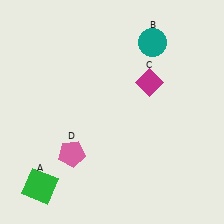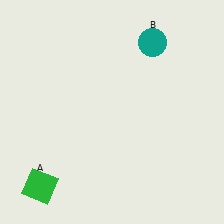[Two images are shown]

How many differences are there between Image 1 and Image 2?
There are 2 differences between the two images.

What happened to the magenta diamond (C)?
The magenta diamond (C) was removed in Image 2. It was in the top-right area of Image 1.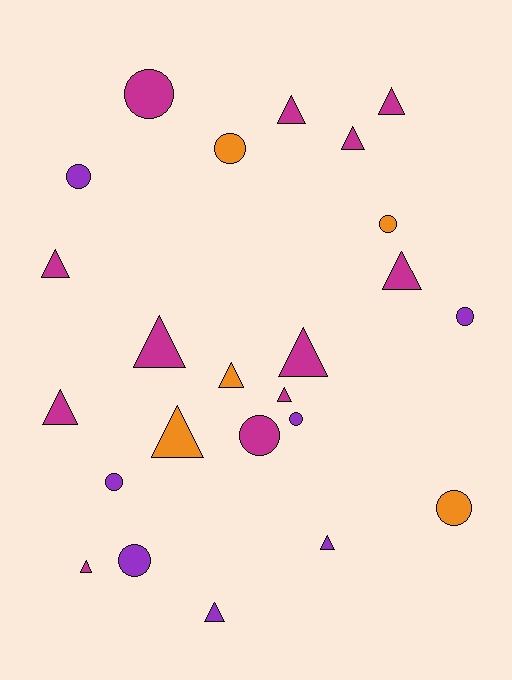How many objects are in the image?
There are 24 objects.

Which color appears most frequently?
Magenta, with 12 objects.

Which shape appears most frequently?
Triangle, with 14 objects.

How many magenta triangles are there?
There are 10 magenta triangles.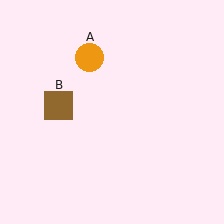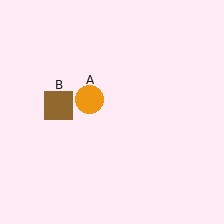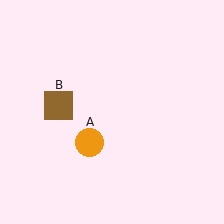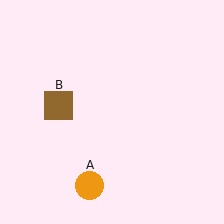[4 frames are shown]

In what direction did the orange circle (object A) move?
The orange circle (object A) moved down.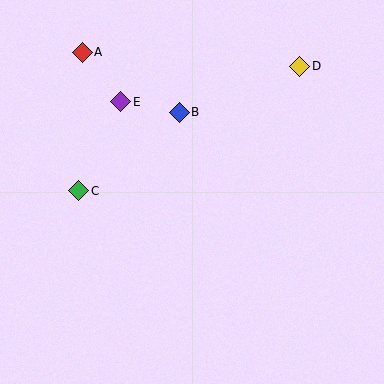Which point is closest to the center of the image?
Point B at (179, 112) is closest to the center.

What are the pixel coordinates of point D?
Point D is at (300, 66).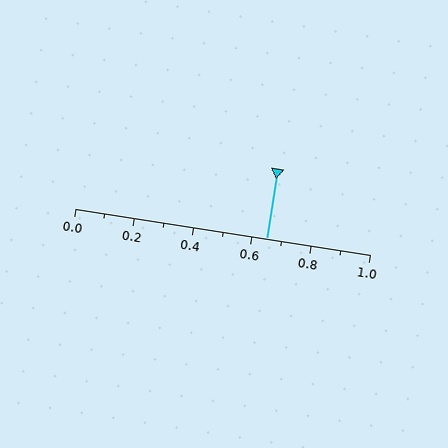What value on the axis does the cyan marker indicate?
The marker indicates approximately 0.65.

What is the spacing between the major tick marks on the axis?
The major ticks are spaced 0.2 apart.